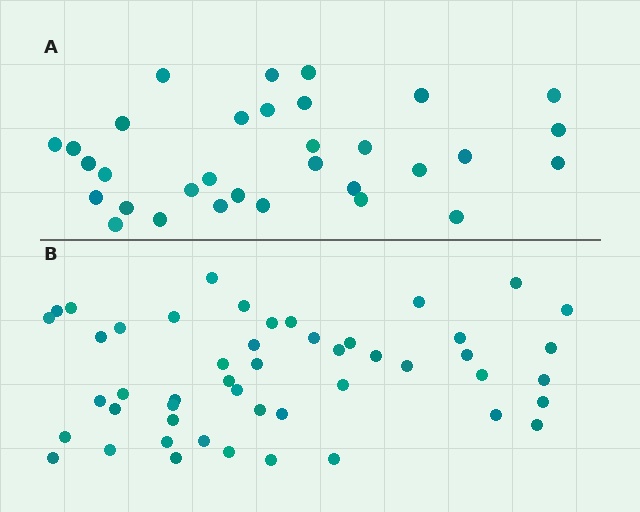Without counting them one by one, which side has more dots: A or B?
Region B (the bottom region) has more dots.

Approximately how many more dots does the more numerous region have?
Region B has approximately 15 more dots than region A.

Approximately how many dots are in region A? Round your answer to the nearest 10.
About 30 dots. (The exact count is 32, which rounds to 30.)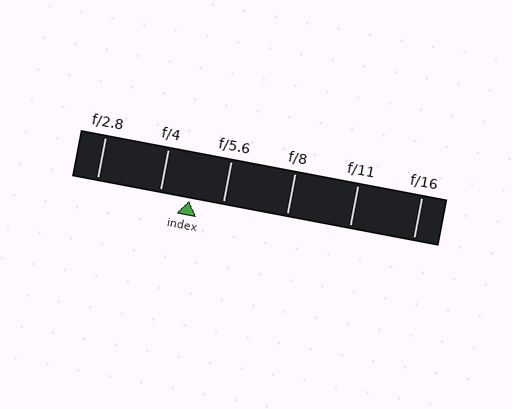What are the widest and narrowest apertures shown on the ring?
The widest aperture shown is f/2.8 and the narrowest is f/16.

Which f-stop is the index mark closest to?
The index mark is closest to f/4.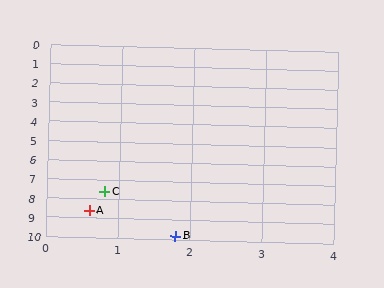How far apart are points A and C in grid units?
Points A and C are about 1.0 grid units apart.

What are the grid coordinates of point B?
Point B is at approximately (1.8, 9.8).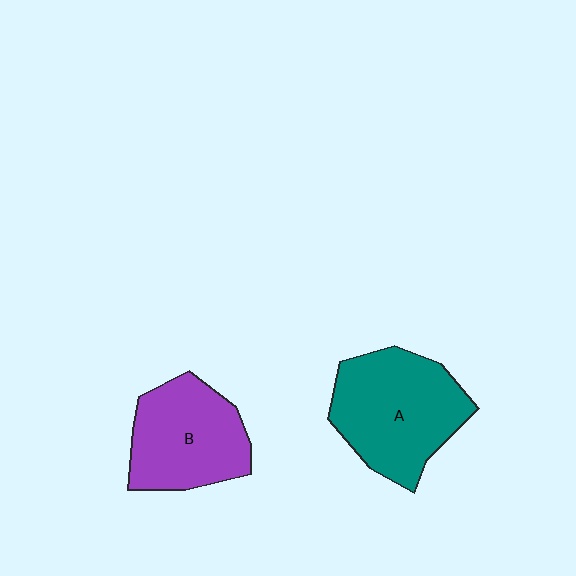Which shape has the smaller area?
Shape B (purple).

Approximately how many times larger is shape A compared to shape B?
Approximately 1.2 times.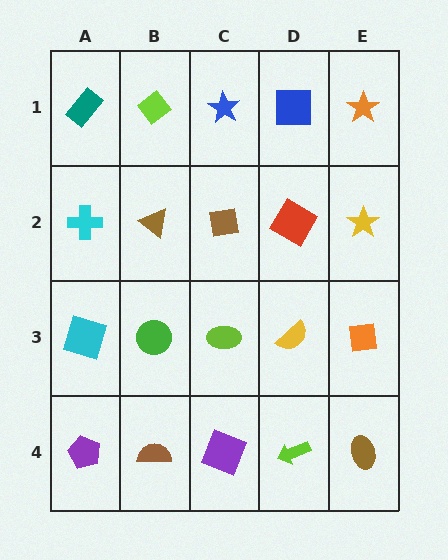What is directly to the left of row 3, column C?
A green circle.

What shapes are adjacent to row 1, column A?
A cyan cross (row 2, column A), a lime diamond (row 1, column B).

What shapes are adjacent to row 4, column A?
A cyan square (row 3, column A), a brown semicircle (row 4, column B).